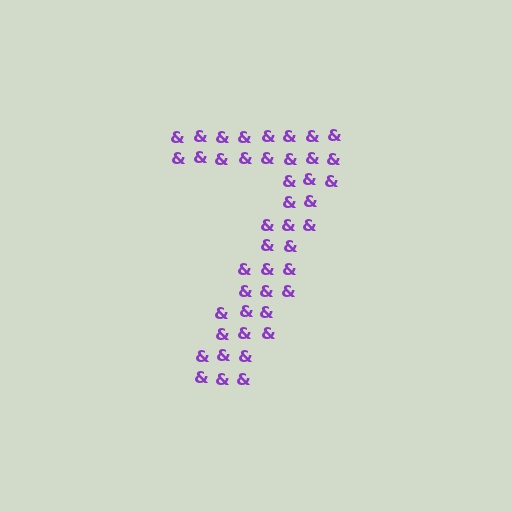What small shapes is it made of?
It is made of small ampersands.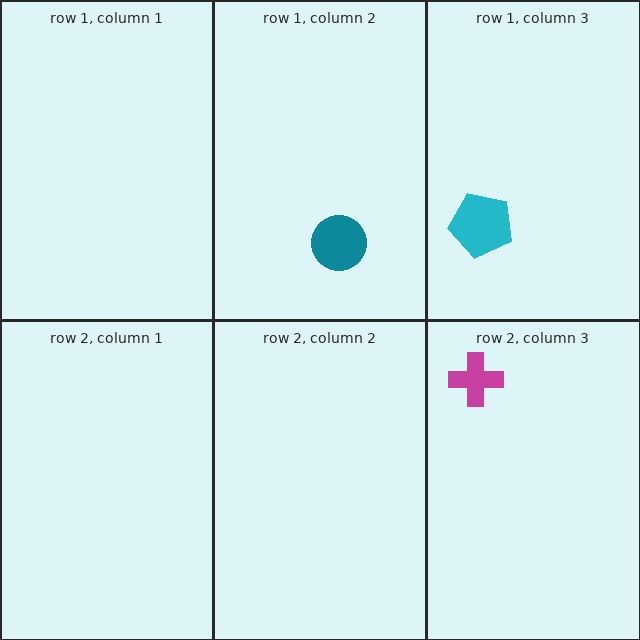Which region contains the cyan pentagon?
The row 1, column 3 region.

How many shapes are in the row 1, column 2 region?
1.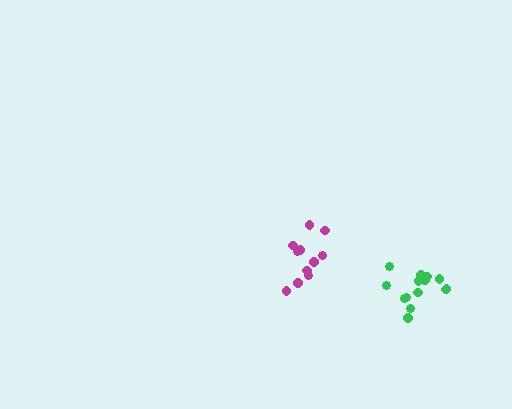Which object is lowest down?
The green cluster is bottommost.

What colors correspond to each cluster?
The clusters are colored: green, magenta.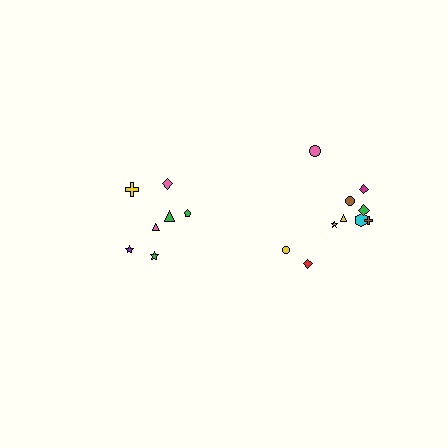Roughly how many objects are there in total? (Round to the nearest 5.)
Roughly 15 objects in total.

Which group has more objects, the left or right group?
The right group.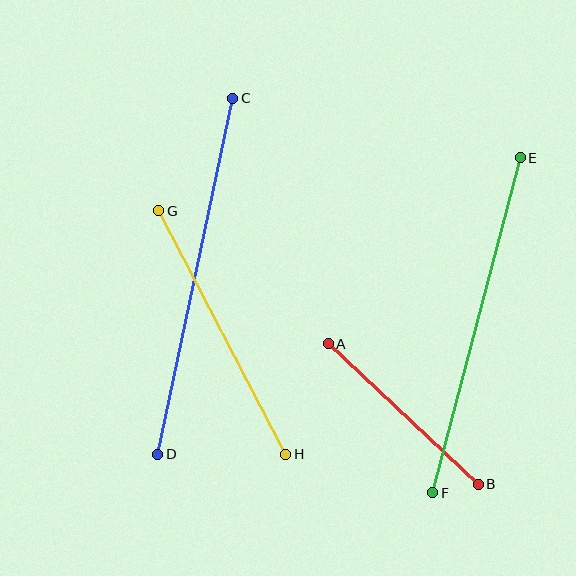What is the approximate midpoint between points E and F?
The midpoint is at approximately (477, 325) pixels.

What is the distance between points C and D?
The distance is approximately 364 pixels.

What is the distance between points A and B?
The distance is approximately 206 pixels.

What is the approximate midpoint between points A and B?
The midpoint is at approximately (403, 414) pixels.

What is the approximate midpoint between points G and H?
The midpoint is at approximately (222, 332) pixels.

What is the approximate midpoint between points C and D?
The midpoint is at approximately (195, 276) pixels.